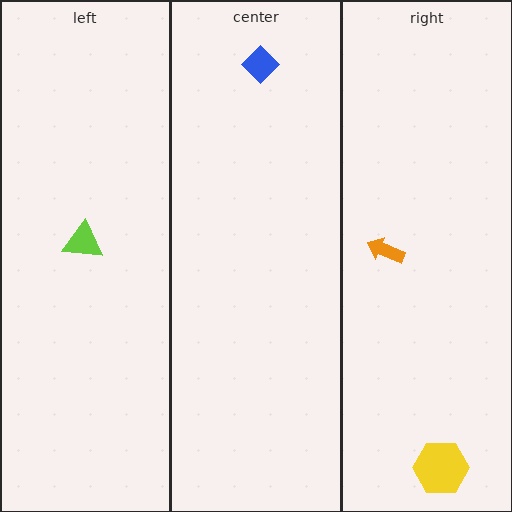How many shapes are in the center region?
1.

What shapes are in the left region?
The lime triangle.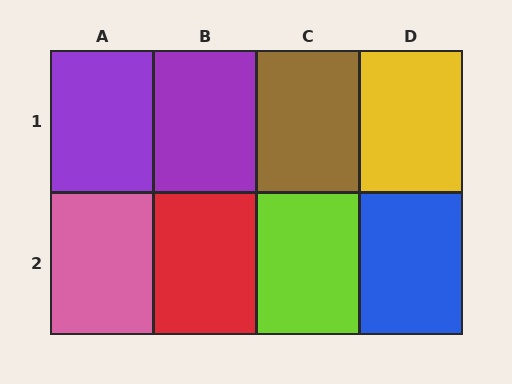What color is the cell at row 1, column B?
Purple.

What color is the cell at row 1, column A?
Purple.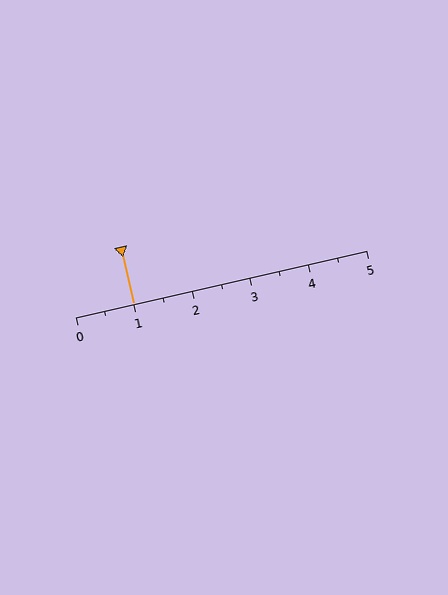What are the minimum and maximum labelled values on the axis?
The axis runs from 0 to 5.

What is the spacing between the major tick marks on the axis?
The major ticks are spaced 1 apart.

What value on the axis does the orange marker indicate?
The marker indicates approximately 1.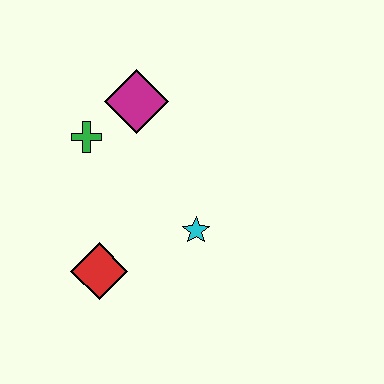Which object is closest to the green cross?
The magenta diamond is closest to the green cross.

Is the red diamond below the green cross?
Yes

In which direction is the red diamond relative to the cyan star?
The red diamond is to the left of the cyan star.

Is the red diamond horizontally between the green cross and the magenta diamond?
Yes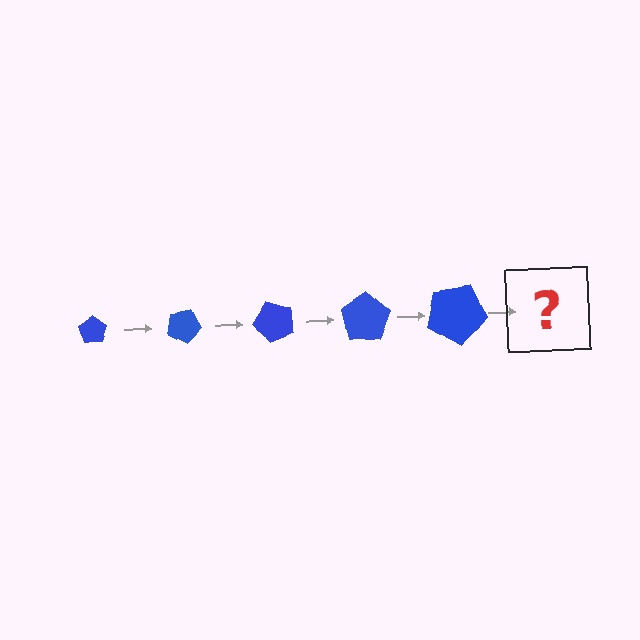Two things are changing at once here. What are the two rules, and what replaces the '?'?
The two rules are that the pentagon grows larger each step and it rotates 25 degrees each step. The '?' should be a pentagon, larger than the previous one and rotated 125 degrees from the start.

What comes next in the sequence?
The next element should be a pentagon, larger than the previous one and rotated 125 degrees from the start.